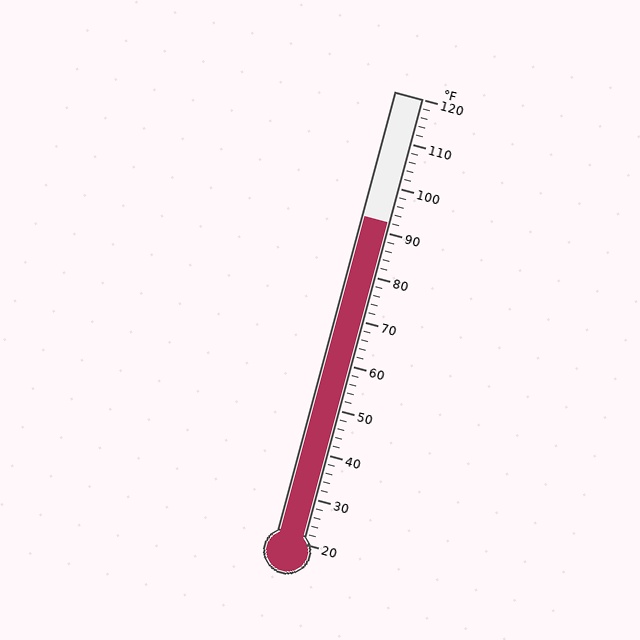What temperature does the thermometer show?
The thermometer shows approximately 92°F.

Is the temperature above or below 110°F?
The temperature is below 110°F.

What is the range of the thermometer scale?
The thermometer scale ranges from 20°F to 120°F.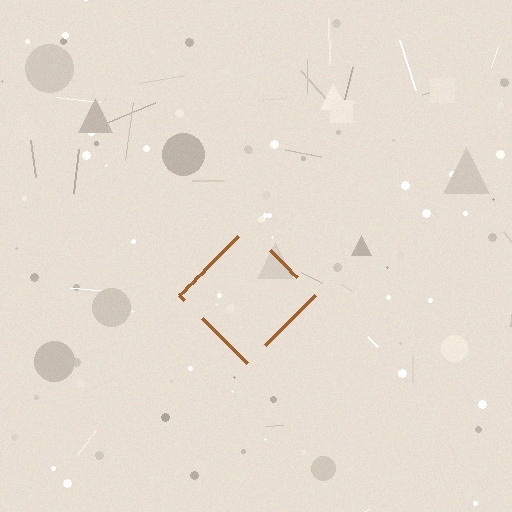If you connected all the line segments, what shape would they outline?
They would outline a diamond.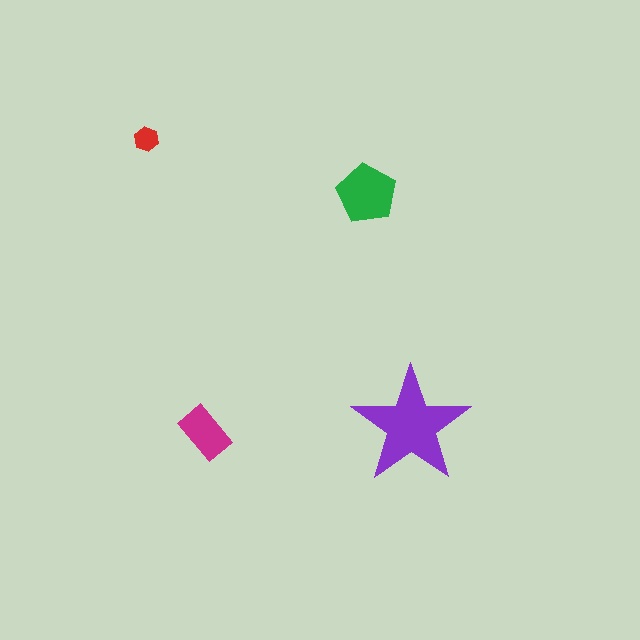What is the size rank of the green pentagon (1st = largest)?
2nd.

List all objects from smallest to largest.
The red hexagon, the magenta rectangle, the green pentagon, the purple star.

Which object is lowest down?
The magenta rectangle is bottommost.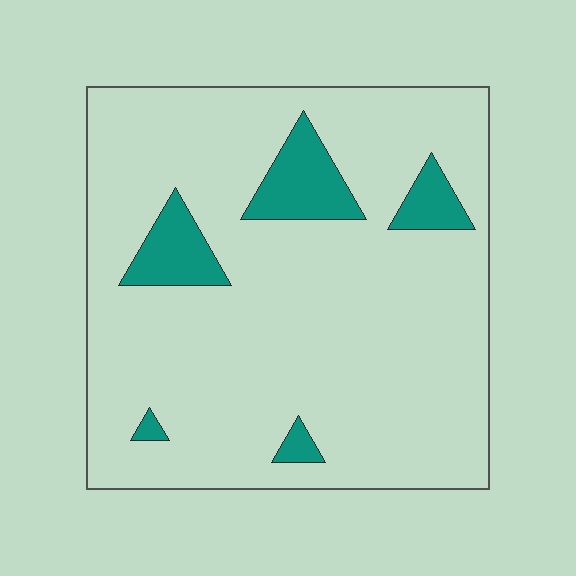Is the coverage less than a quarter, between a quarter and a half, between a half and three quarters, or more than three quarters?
Less than a quarter.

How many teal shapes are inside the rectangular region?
5.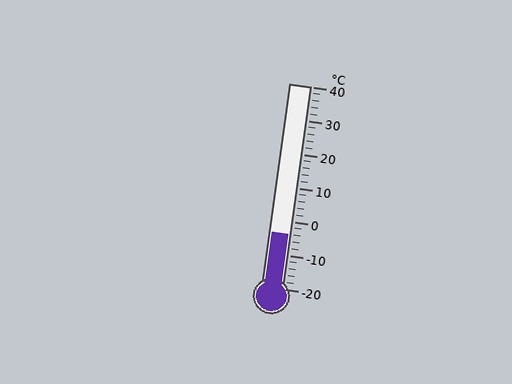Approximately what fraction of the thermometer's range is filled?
The thermometer is filled to approximately 25% of its range.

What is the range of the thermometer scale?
The thermometer scale ranges from -20°C to 40°C.